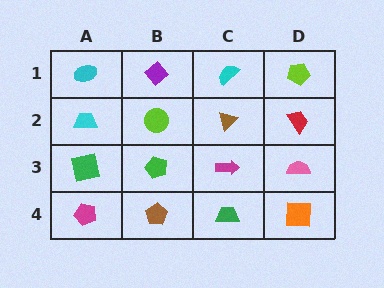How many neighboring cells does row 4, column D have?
2.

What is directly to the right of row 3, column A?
A green pentagon.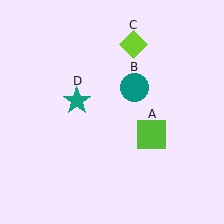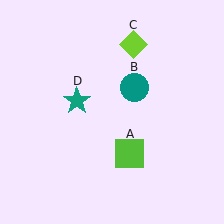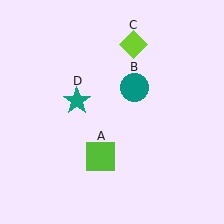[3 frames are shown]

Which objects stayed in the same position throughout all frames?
Teal circle (object B) and lime diamond (object C) and teal star (object D) remained stationary.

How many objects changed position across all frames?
1 object changed position: lime square (object A).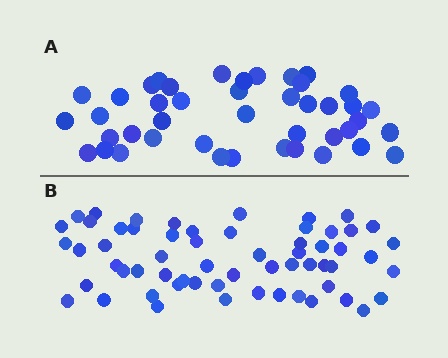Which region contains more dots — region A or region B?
Region B (the bottom region) has more dots.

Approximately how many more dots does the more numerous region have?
Region B has approximately 15 more dots than region A.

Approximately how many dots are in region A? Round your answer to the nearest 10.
About 40 dots. (The exact count is 43, which rounds to 40.)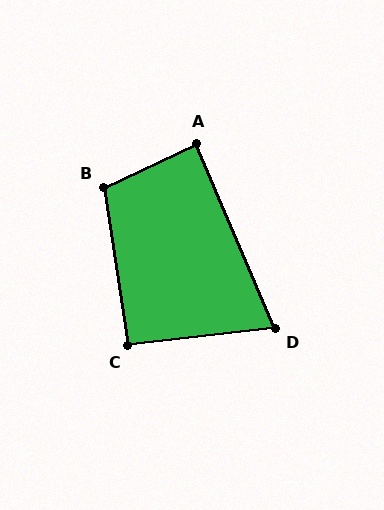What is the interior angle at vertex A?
Approximately 88 degrees (approximately right).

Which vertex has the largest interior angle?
B, at approximately 106 degrees.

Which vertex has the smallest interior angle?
D, at approximately 74 degrees.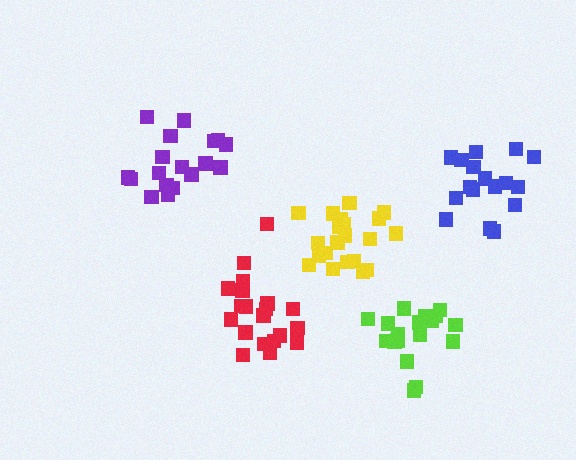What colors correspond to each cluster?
The clusters are colored: red, yellow, purple, blue, lime.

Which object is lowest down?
The lime cluster is bottommost.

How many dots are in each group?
Group 1: 21 dots, Group 2: 21 dots, Group 3: 18 dots, Group 4: 17 dots, Group 5: 18 dots (95 total).